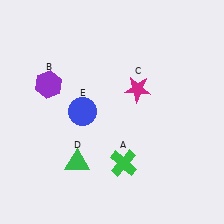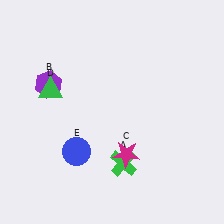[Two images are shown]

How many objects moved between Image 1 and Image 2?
3 objects moved between the two images.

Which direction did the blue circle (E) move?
The blue circle (E) moved down.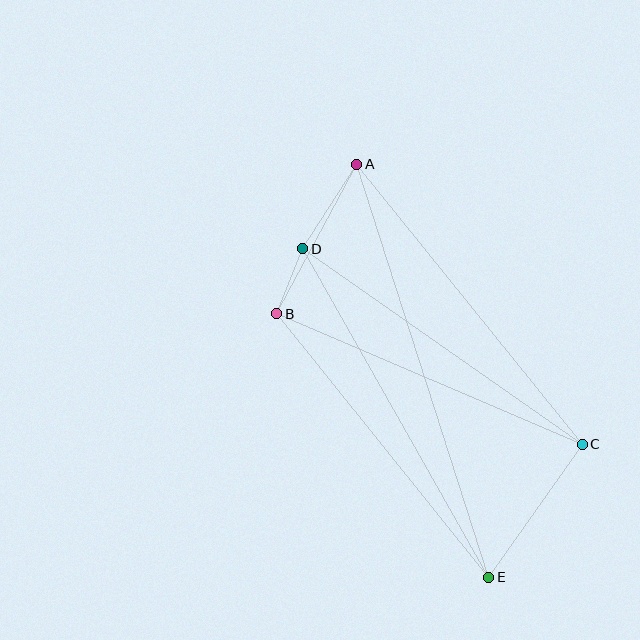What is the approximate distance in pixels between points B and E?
The distance between B and E is approximately 338 pixels.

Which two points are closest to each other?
Points B and D are closest to each other.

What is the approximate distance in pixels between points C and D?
The distance between C and D is approximately 341 pixels.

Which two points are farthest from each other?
Points A and E are farthest from each other.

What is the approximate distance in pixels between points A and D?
The distance between A and D is approximately 100 pixels.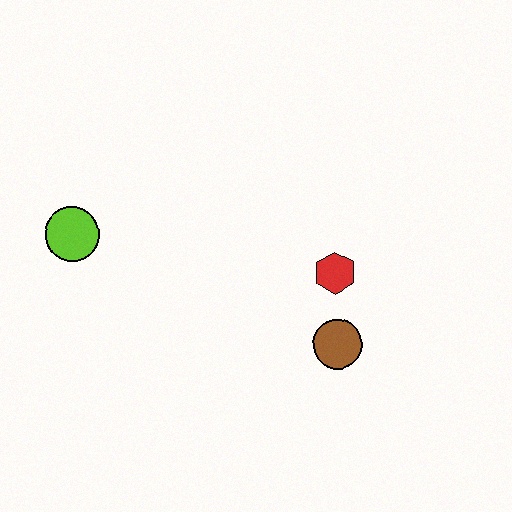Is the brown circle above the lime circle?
No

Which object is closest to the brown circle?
The red hexagon is closest to the brown circle.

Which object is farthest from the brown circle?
The lime circle is farthest from the brown circle.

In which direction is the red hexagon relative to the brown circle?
The red hexagon is above the brown circle.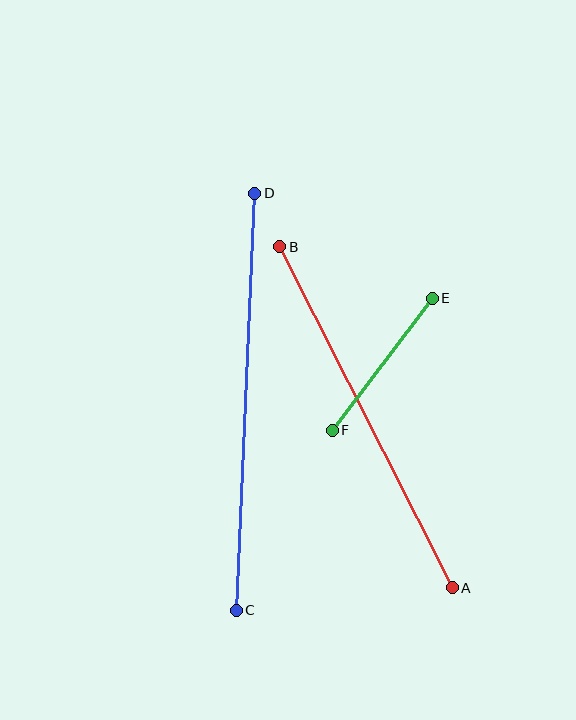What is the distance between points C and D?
The distance is approximately 417 pixels.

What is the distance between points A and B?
The distance is approximately 382 pixels.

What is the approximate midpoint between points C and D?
The midpoint is at approximately (246, 402) pixels.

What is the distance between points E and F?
The distance is approximately 166 pixels.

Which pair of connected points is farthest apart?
Points C and D are farthest apart.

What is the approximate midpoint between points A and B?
The midpoint is at approximately (366, 417) pixels.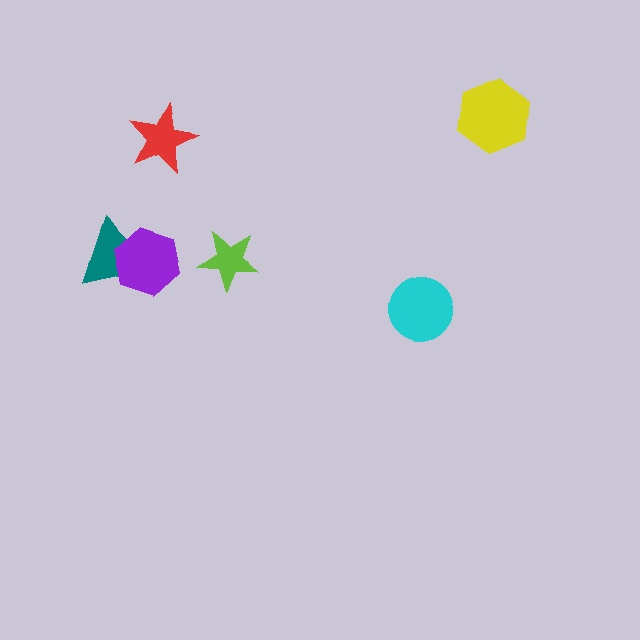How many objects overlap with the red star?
0 objects overlap with the red star.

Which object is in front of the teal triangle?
The purple hexagon is in front of the teal triangle.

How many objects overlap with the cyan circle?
0 objects overlap with the cyan circle.